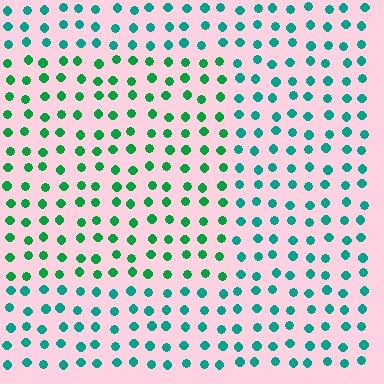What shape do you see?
I see a rectangle.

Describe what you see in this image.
The image is filled with small teal elements in a uniform arrangement. A rectangle-shaped region is visible where the elements are tinted to a slightly different hue, forming a subtle color boundary.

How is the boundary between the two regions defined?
The boundary is defined purely by a slight shift in hue (about 29 degrees). Spacing, size, and orientation are identical on both sides.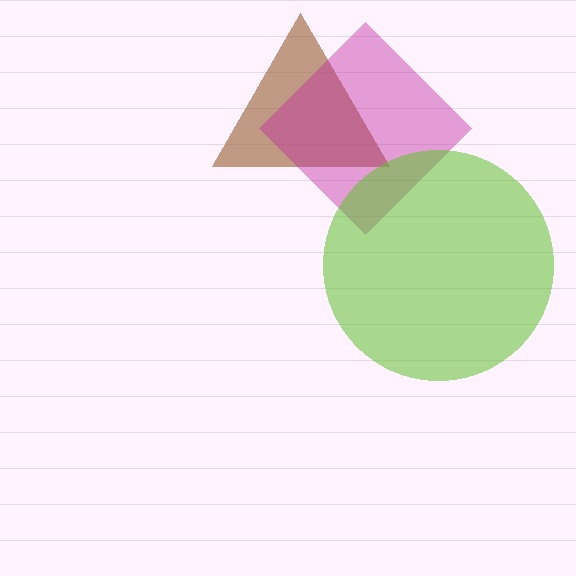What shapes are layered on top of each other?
The layered shapes are: a brown triangle, a magenta diamond, a lime circle.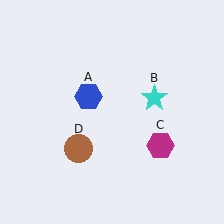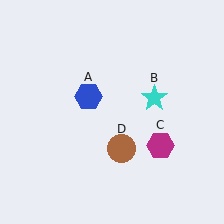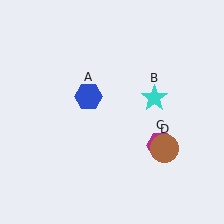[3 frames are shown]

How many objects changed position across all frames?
1 object changed position: brown circle (object D).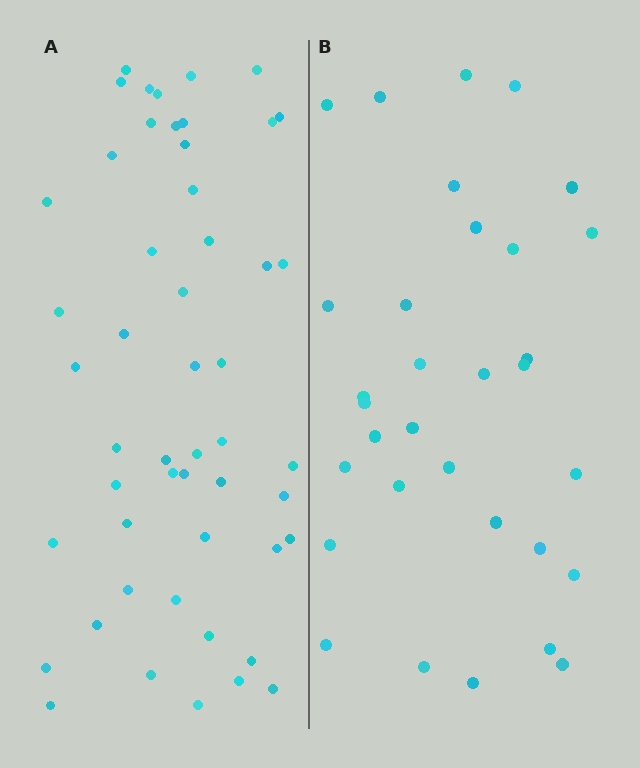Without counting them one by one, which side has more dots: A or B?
Region A (the left region) has more dots.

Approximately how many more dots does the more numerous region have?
Region A has approximately 20 more dots than region B.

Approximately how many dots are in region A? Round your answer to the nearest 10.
About 50 dots. (The exact count is 51, which rounds to 50.)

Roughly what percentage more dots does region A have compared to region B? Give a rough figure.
About 60% more.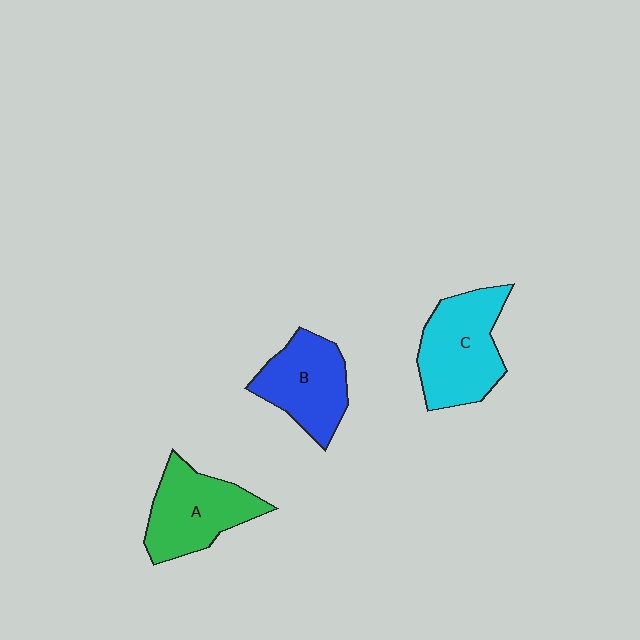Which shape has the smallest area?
Shape B (blue).